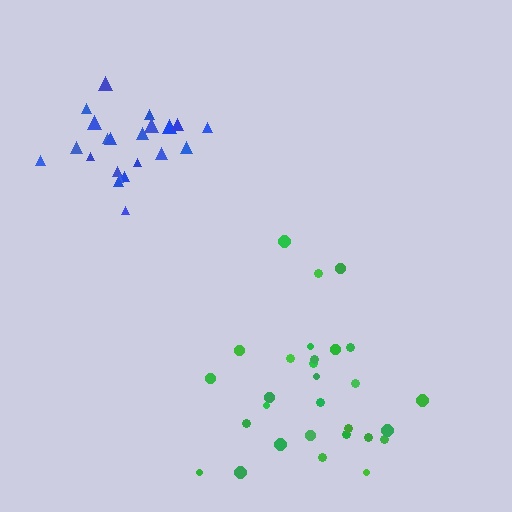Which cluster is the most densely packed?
Blue.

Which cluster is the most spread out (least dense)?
Green.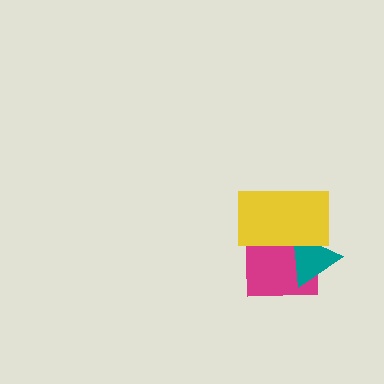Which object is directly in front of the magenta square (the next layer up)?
The teal triangle is directly in front of the magenta square.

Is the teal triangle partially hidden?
Yes, it is partially covered by another shape.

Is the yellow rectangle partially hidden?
No, no other shape covers it.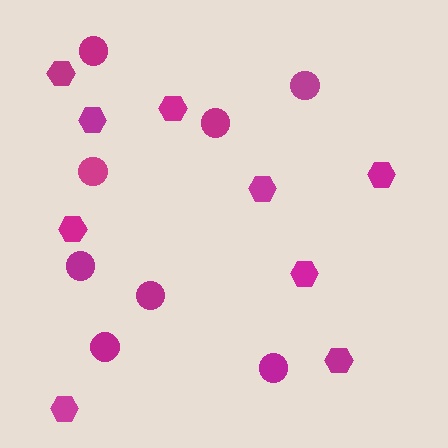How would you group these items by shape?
There are 2 groups: one group of circles (8) and one group of hexagons (9).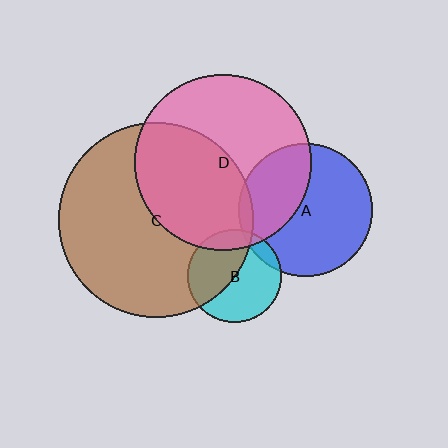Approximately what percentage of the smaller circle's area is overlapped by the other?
Approximately 45%.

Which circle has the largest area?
Circle C (brown).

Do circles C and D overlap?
Yes.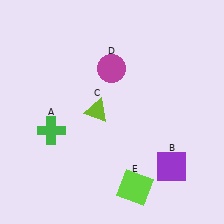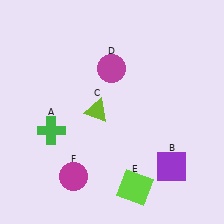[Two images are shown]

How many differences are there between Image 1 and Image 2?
There is 1 difference between the two images.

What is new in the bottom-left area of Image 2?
A magenta circle (F) was added in the bottom-left area of Image 2.